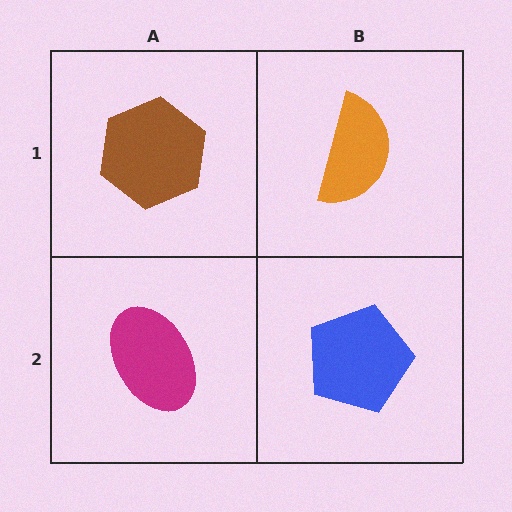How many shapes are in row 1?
2 shapes.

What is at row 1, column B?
An orange semicircle.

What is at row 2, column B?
A blue pentagon.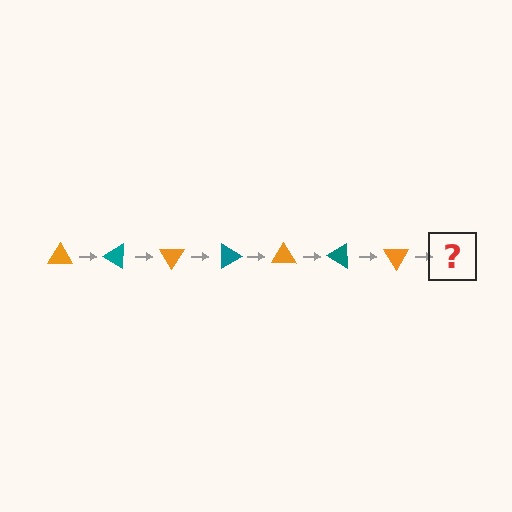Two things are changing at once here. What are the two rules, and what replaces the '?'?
The two rules are that it rotates 30 degrees each step and the color cycles through orange and teal. The '?' should be a teal triangle, rotated 210 degrees from the start.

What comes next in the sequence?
The next element should be a teal triangle, rotated 210 degrees from the start.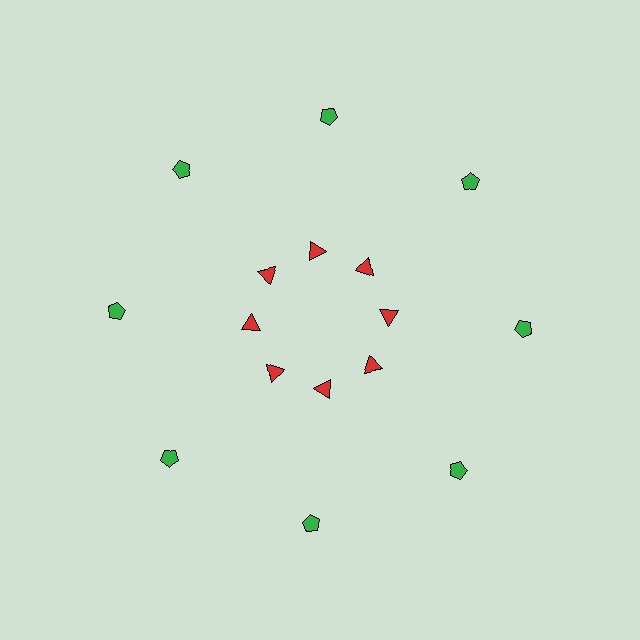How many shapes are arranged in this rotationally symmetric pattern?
There are 16 shapes, arranged in 8 groups of 2.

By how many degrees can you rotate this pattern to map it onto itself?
The pattern maps onto itself every 45 degrees of rotation.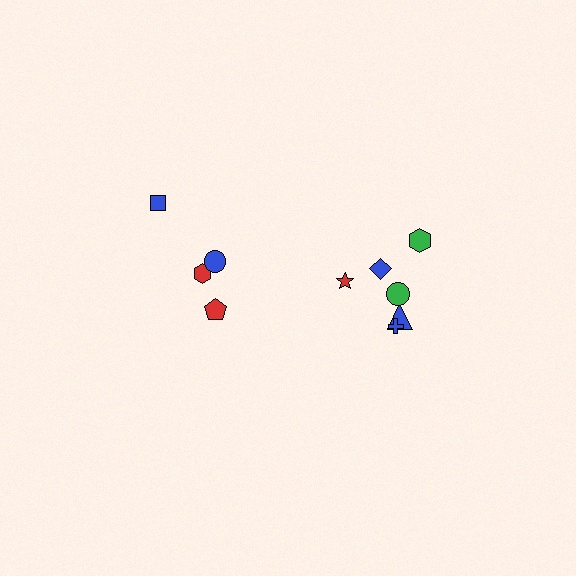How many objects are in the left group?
There are 4 objects.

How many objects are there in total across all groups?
There are 10 objects.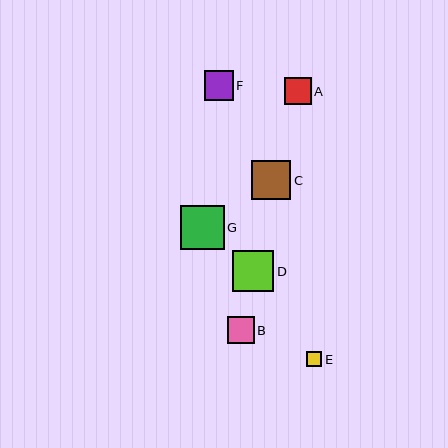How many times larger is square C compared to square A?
Square C is approximately 1.5 times the size of square A.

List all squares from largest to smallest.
From largest to smallest: G, D, C, F, A, B, E.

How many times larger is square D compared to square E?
Square D is approximately 2.7 times the size of square E.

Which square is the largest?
Square G is the largest with a size of approximately 44 pixels.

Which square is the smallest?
Square E is the smallest with a size of approximately 15 pixels.